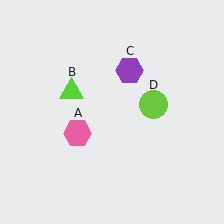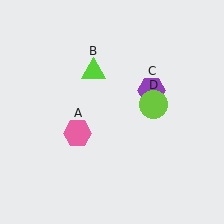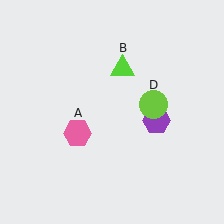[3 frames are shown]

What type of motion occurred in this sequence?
The lime triangle (object B), purple hexagon (object C) rotated clockwise around the center of the scene.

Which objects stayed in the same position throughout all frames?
Pink hexagon (object A) and lime circle (object D) remained stationary.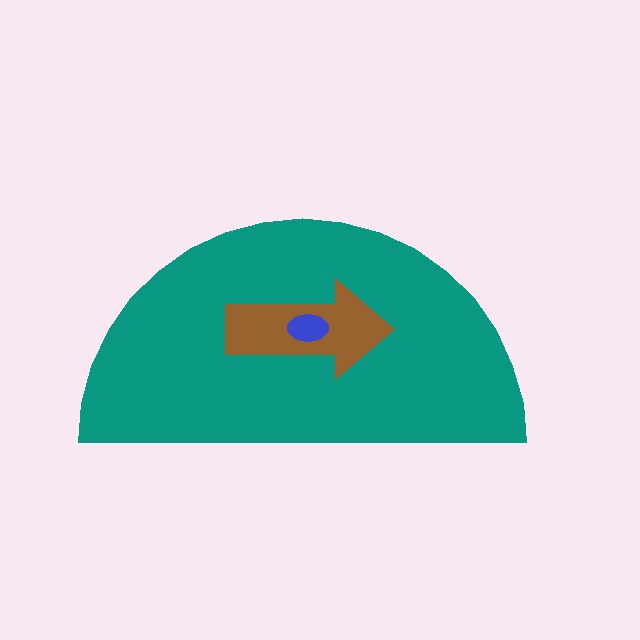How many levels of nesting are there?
3.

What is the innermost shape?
The blue ellipse.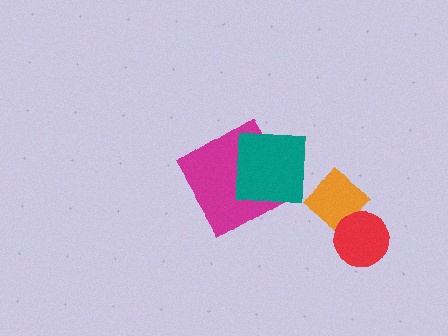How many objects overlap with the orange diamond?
1 object overlaps with the orange diamond.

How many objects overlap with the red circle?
1 object overlaps with the red circle.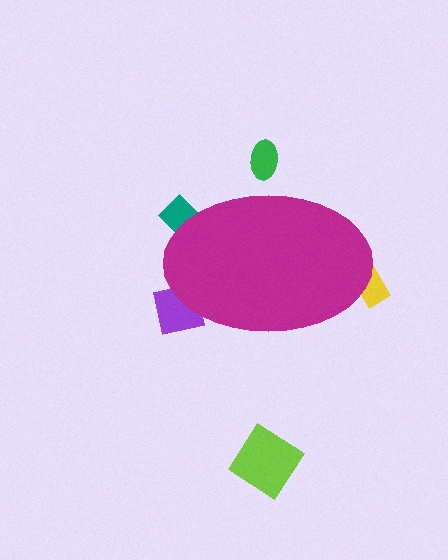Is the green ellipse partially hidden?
Yes, the green ellipse is partially hidden behind the magenta ellipse.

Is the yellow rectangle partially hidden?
Yes, the yellow rectangle is partially hidden behind the magenta ellipse.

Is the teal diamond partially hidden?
Yes, the teal diamond is partially hidden behind the magenta ellipse.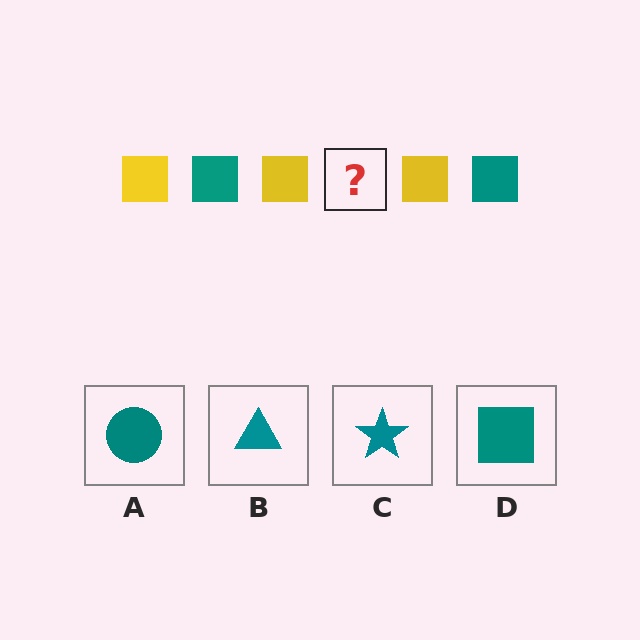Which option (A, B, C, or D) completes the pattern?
D.